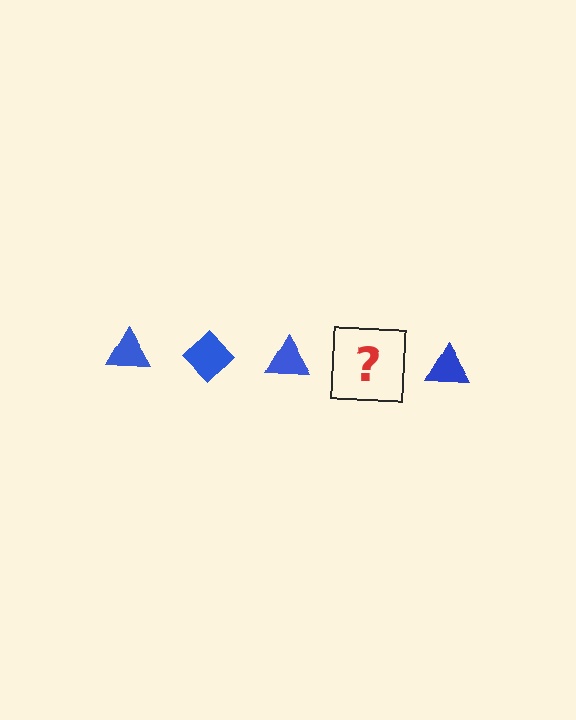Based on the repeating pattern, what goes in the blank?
The blank should be a blue diamond.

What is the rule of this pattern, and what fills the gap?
The rule is that the pattern cycles through triangle, diamond shapes in blue. The gap should be filled with a blue diamond.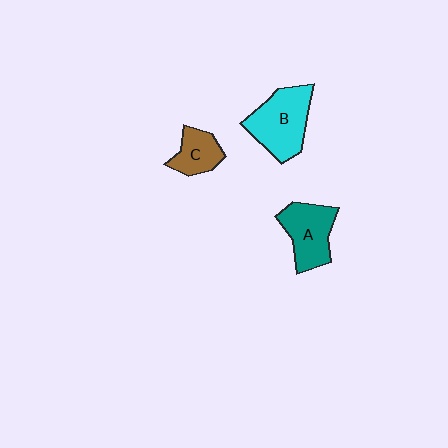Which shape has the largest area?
Shape B (cyan).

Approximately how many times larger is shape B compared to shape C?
Approximately 1.9 times.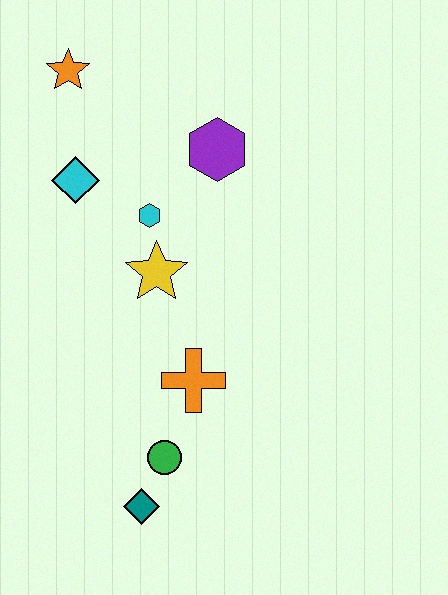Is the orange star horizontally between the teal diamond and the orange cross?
No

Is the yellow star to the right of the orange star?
Yes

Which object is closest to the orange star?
The cyan diamond is closest to the orange star.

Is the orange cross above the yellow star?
No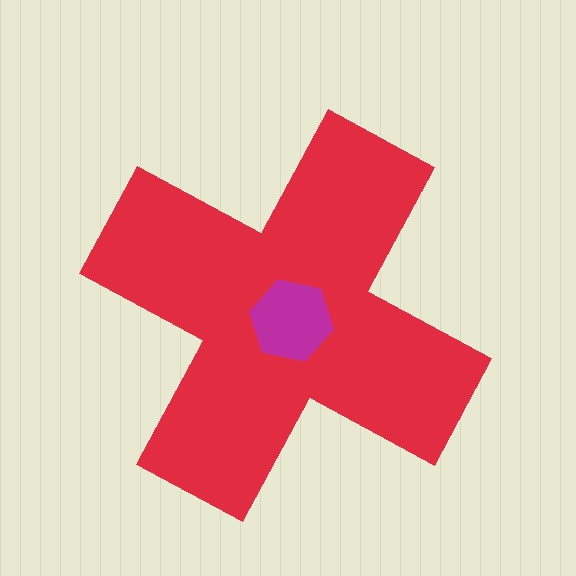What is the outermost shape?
The red cross.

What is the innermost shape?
The magenta hexagon.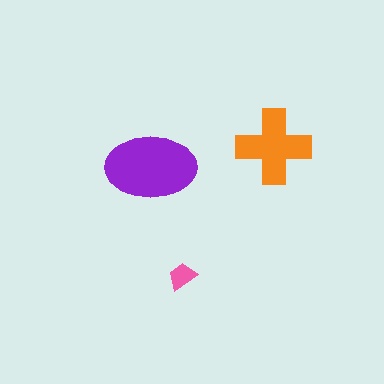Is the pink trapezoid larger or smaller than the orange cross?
Smaller.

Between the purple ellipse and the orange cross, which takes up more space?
The purple ellipse.